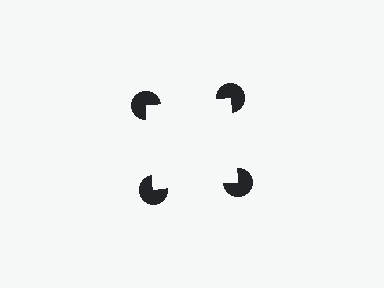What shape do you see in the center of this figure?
An illusory square — its edges are inferred from the aligned wedge cuts in the pac-man discs, not physically drawn.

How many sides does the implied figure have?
4 sides.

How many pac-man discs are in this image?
There are 4 — one at each vertex of the illusory square.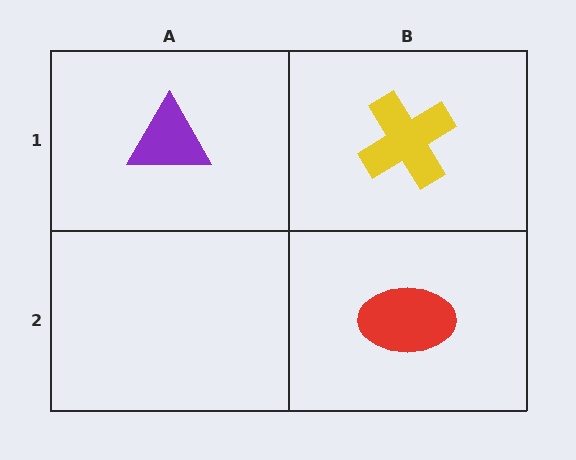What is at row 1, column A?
A purple triangle.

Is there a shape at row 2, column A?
No, that cell is empty.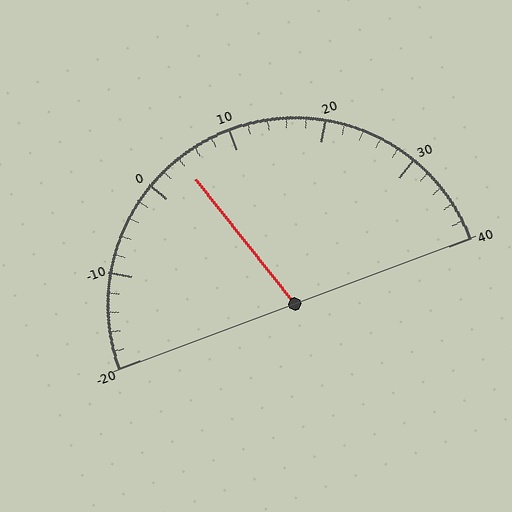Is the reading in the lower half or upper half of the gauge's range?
The reading is in the lower half of the range (-20 to 40).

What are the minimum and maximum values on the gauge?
The gauge ranges from -20 to 40.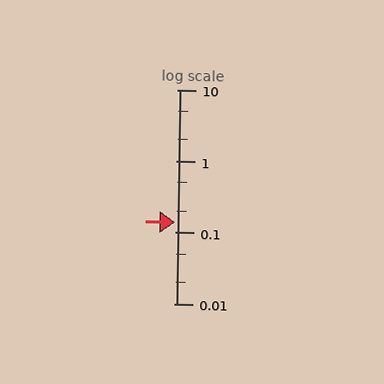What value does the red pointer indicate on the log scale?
The pointer indicates approximately 0.14.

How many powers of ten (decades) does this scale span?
The scale spans 3 decades, from 0.01 to 10.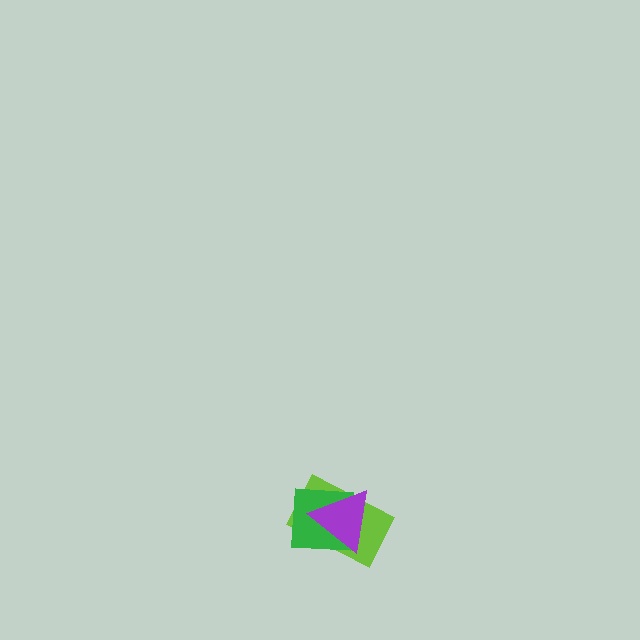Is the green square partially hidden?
Yes, it is partially covered by another shape.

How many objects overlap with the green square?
2 objects overlap with the green square.